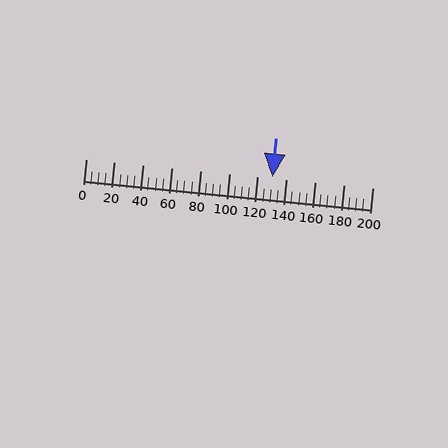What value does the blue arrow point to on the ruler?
The blue arrow points to approximately 130.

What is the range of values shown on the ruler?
The ruler shows values from 0 to 200.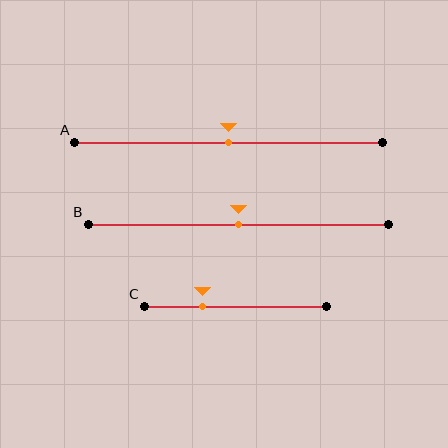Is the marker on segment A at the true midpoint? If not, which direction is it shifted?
Yes, the marker on segment A is at the true midpoint.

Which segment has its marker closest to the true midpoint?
Segment A has its marker closest to the true midpoint.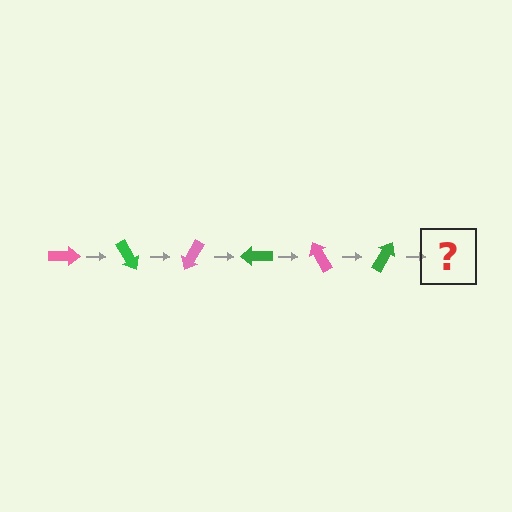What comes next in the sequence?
The next element should be a pink arrow, rotated 360 degrees from the start.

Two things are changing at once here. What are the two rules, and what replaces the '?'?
The two rules are that it rotates 60 degrees each step and the color cycles through pink and green. The '?' should be a pink arrow, rotated 360 degrees from the start.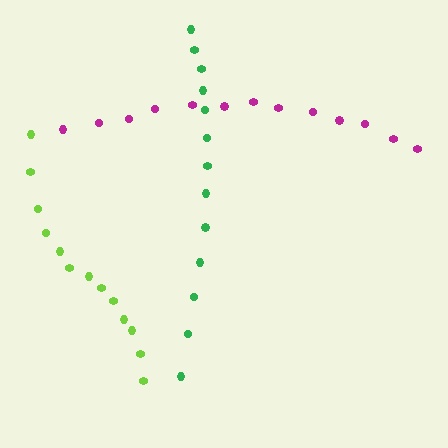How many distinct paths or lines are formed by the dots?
There are 3 distinct paths.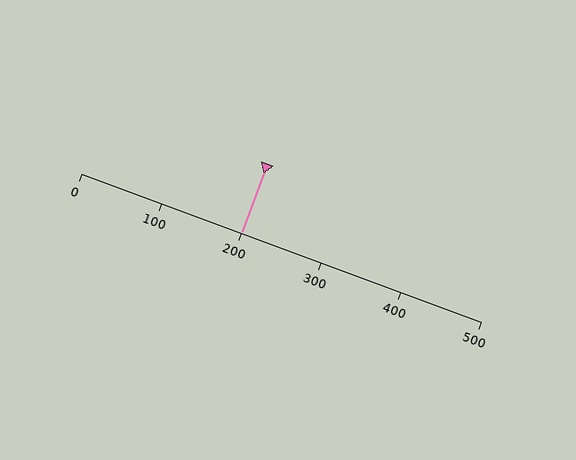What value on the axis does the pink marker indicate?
The marker indicates approximately 200.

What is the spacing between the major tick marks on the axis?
The major ticks are spaced 100 apart.